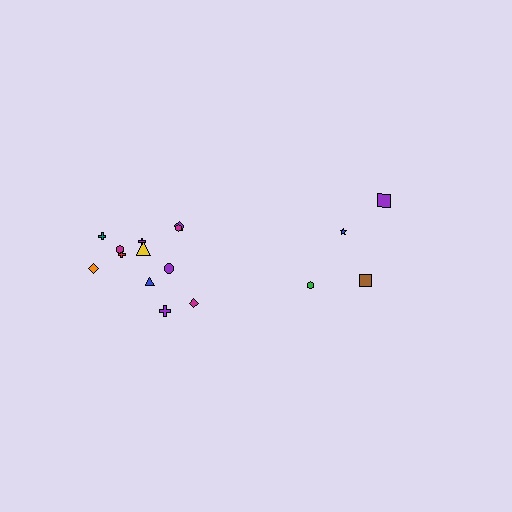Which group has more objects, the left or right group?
The left group.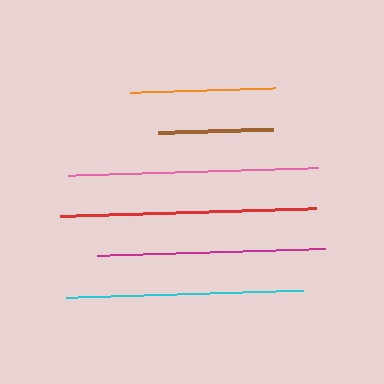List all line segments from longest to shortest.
From longest to shortest: red, pink, cyan, magenta, orange, brown.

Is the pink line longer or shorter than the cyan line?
The pink line is longer than the cyan line.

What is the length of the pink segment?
The pink segment is approximately 250 pixels long.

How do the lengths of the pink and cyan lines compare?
The pink and cyan lines are approximately the same length.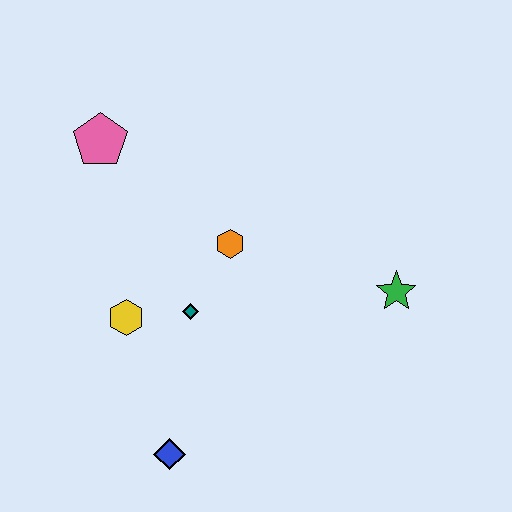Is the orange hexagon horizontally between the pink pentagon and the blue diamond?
No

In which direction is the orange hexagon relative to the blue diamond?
The orange hexagon is above the blue diamond.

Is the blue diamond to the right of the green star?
No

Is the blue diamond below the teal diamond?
Yes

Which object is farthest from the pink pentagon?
The green star is farthest from the pink pentagon.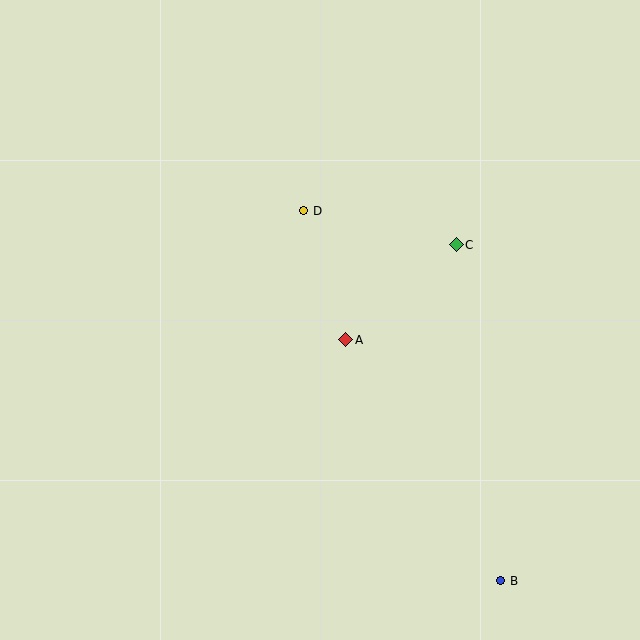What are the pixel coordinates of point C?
Point C is at (456, 245).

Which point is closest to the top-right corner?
Point C is closest to the top-right corner.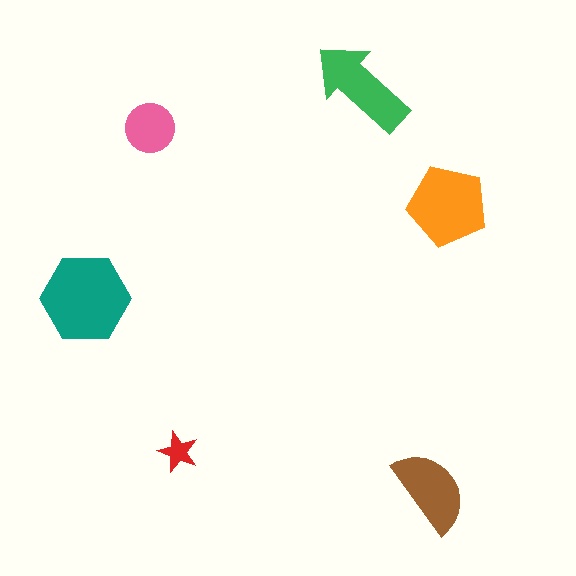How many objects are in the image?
There are 6 objects in the image.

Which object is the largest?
The teal hexagon.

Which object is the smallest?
The red star.